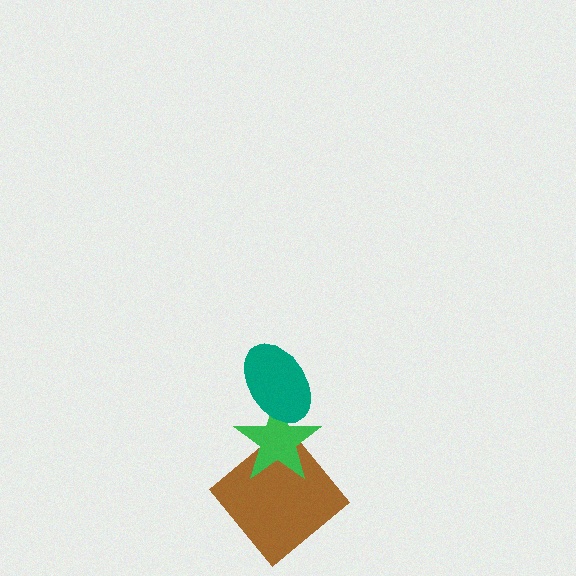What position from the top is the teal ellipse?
The teal ellipse is 1st from the top.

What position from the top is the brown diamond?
The brown diamond is 3rd from the top.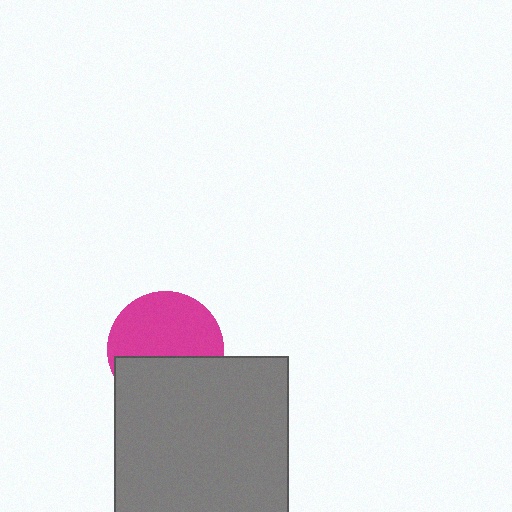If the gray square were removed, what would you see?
You would see the complete magenta circle.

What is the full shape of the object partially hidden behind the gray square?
The partially hidden object is a magenta circle.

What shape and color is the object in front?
The object in front is a gray square.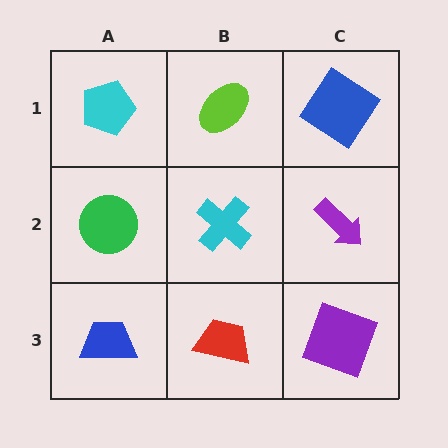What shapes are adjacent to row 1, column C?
A purple arrow (row 2, column C), a lime ellipse (row 1, column B).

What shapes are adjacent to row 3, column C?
A purple arrow (row 2, column C), a red trapezoid (row 3, column B).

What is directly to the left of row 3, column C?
A red trapezoid.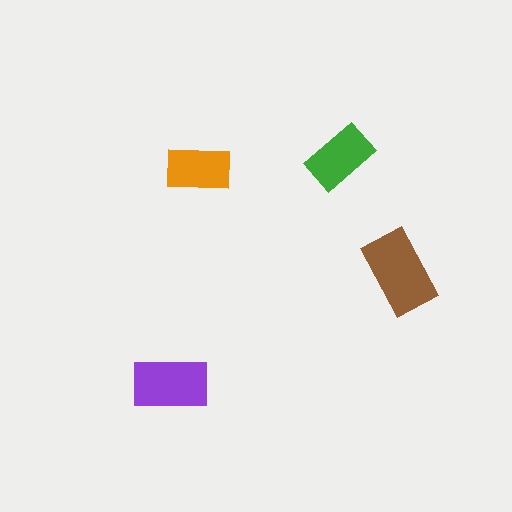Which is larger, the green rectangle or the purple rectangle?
The purple one.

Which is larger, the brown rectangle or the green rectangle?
The brown one.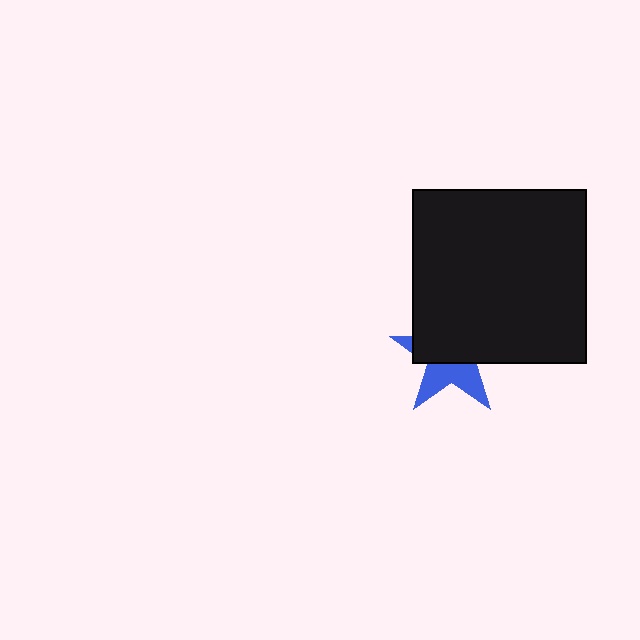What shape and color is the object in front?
The object in front is a black square.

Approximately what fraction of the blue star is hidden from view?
Roughly 59% of the blue star is hidden behind the black square.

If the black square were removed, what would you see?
You would see the complete blue star.